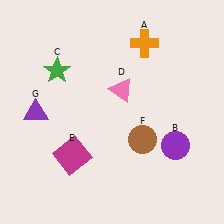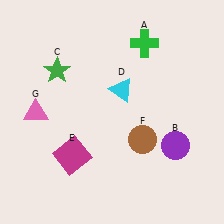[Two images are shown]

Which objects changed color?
A changed from orange to green. D changed from pink to cyan. G changed from purple to pink.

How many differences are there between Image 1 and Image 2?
There are 3 differences between the two images.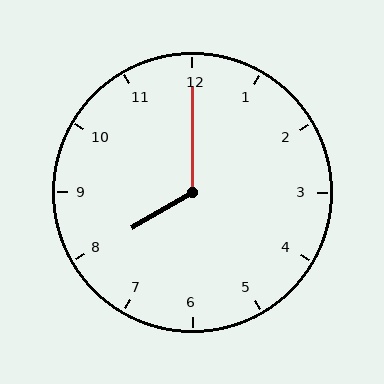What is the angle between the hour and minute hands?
Approximately 120 degrees.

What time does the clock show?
8:00.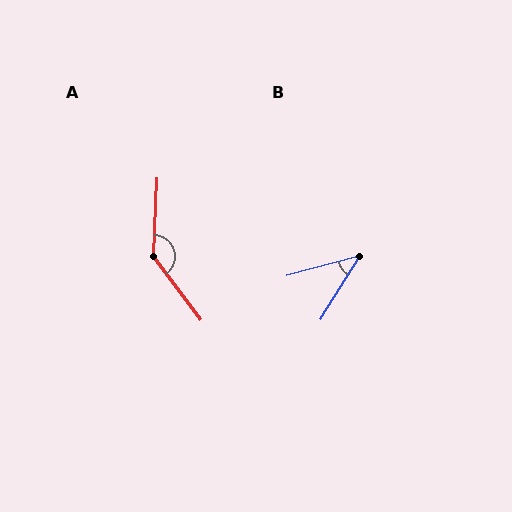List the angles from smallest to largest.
B (43°), A (141°).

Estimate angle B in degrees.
Approximately 43 degrees.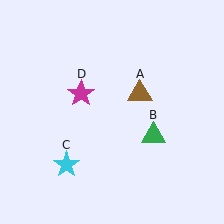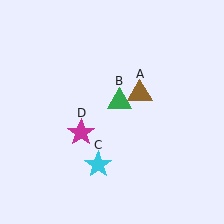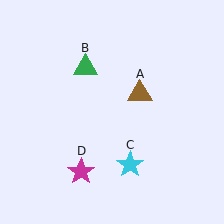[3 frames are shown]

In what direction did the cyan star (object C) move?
The cyan star (object C) moved right.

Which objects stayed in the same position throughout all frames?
Brown triangle (object A) remained stationary.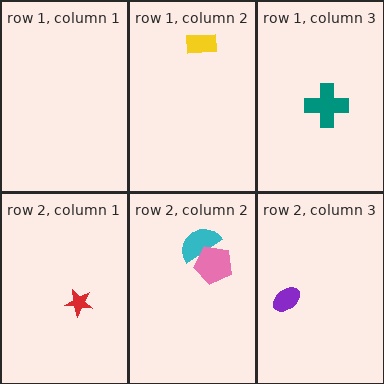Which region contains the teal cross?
The row 1, column 3 region.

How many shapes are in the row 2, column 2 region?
2.